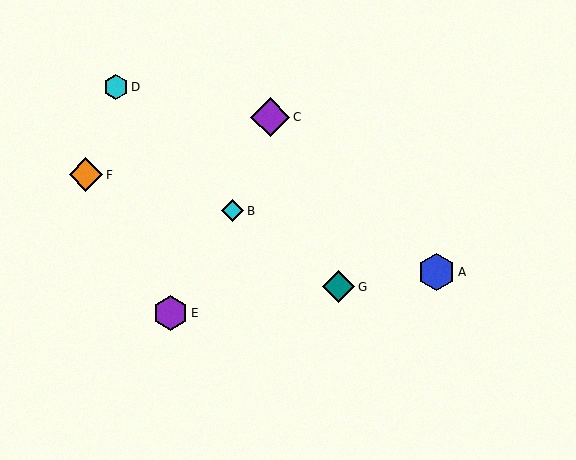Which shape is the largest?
The purple diamond (labeled C) is the largest.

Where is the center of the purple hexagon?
The center of the purple hexagon is at (171, 313).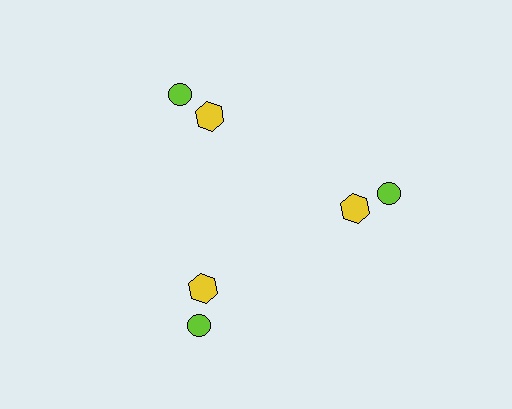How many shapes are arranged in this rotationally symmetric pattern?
There are 6 shapes, arranged in 3 groups of 2.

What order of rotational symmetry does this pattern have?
This pattern has 3-fold rotational symmetry.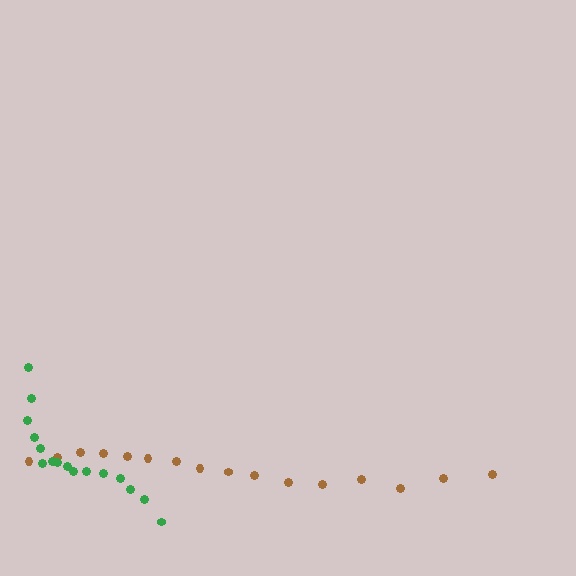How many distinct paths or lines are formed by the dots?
There are 2 distinct paths.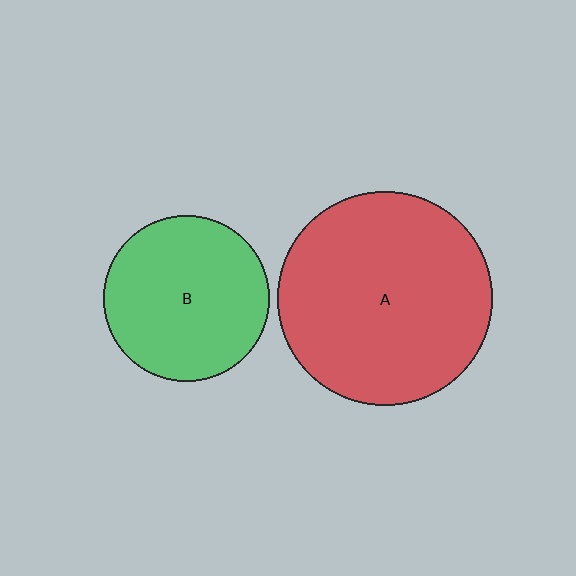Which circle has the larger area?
Circle A (red).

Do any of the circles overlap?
No, none of the circles overlap.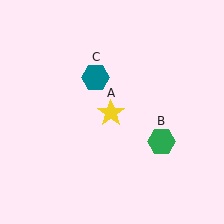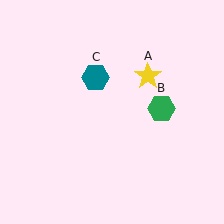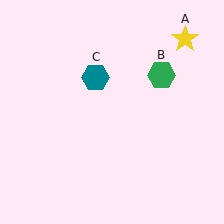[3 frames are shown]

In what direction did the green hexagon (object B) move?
The green hexagon (object B) moved up.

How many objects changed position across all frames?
2 objects changed position: yellow star (object A), green hexagon (object B).